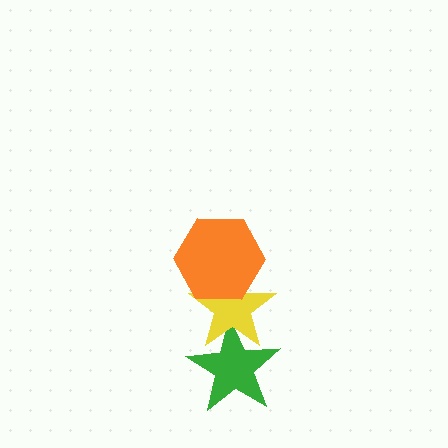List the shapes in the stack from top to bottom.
From top to bottom: the orange hexagon, the yellow star, the green star.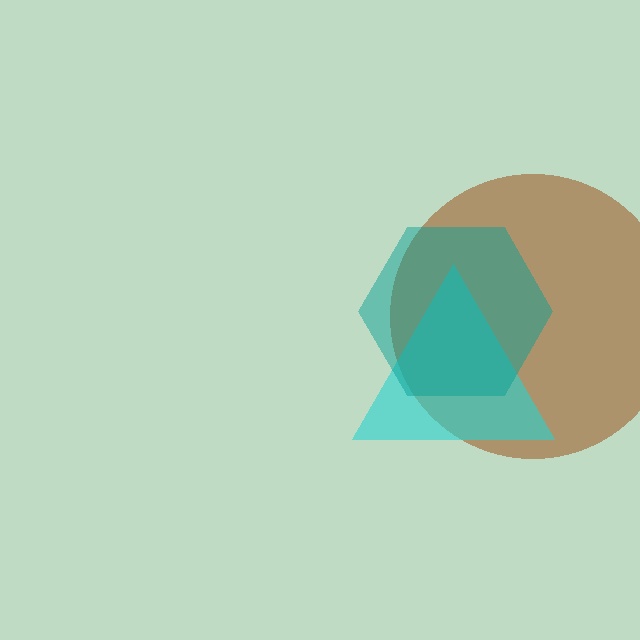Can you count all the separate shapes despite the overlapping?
Yes, there are 3 separate shapes.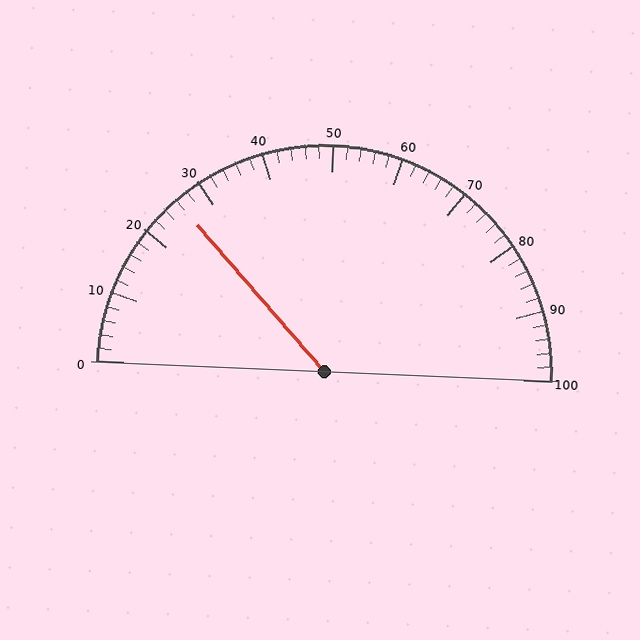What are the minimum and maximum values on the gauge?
The gauge ranges from 0 to 100.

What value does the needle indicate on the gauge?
The needle indicates approximately 26.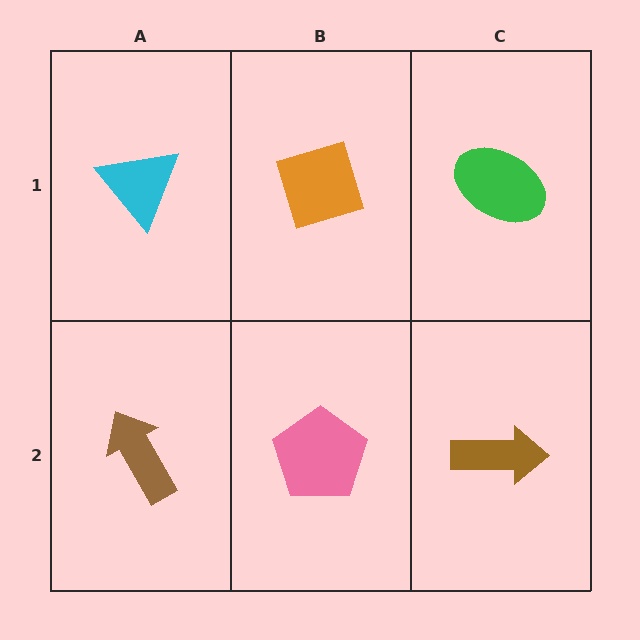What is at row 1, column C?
A green ellipse.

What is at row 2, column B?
A pink pentagon.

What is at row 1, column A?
A cyan triangle.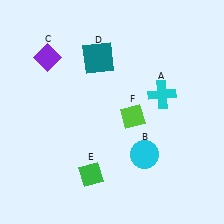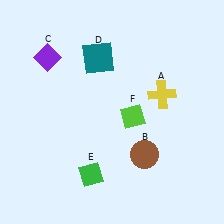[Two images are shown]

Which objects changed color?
A changed from cyan to yellow. B changed from cyan to brown.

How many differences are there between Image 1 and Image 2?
There are 2 differences between the two images.